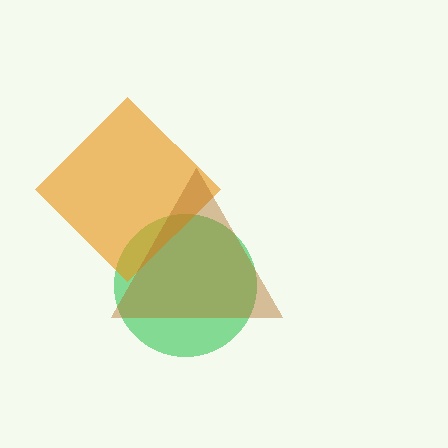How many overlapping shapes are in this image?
There are 3 overlapping shapes in the image.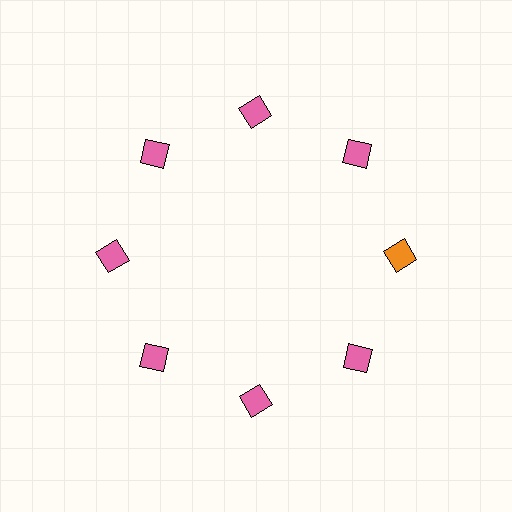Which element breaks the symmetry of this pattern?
The orange diamond at roughly the 3 o'clock position breaks the symmetry. All other shapes are pink diamonds.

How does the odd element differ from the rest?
It has a different color: orange instead of pink.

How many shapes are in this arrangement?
There are 8 shapes arranged in a ring pattern.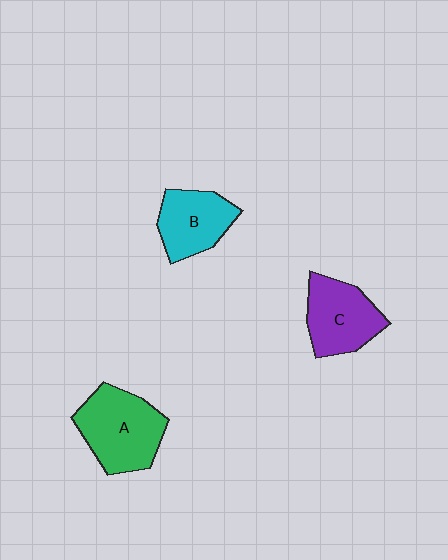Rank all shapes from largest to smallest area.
From largest to smallest: A (green), C (purple), B (cyan).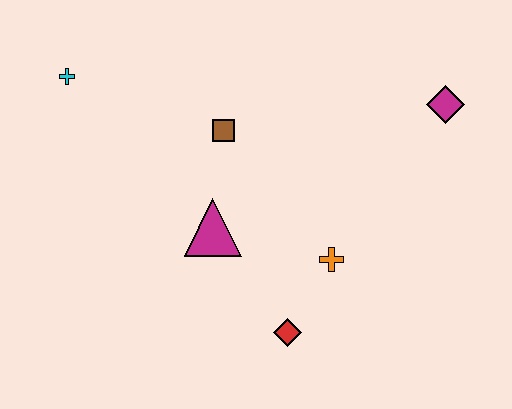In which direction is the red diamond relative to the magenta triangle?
The red diamond is below the magenta triangle.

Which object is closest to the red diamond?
The orange cross is closest to the red diamond.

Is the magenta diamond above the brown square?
Yes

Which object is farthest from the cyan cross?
The magenta diamond is farthest from the cyan cross.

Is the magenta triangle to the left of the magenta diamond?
Yes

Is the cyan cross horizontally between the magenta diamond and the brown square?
No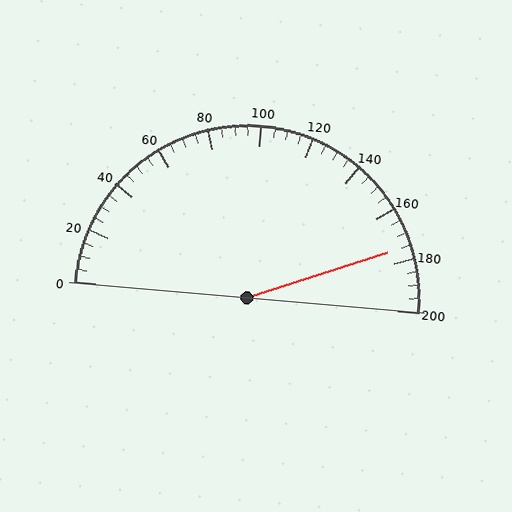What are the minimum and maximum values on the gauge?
The gauge ranges from 0 to 200.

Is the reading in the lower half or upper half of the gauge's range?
The reading is in the upper half of the range (0 to 200).